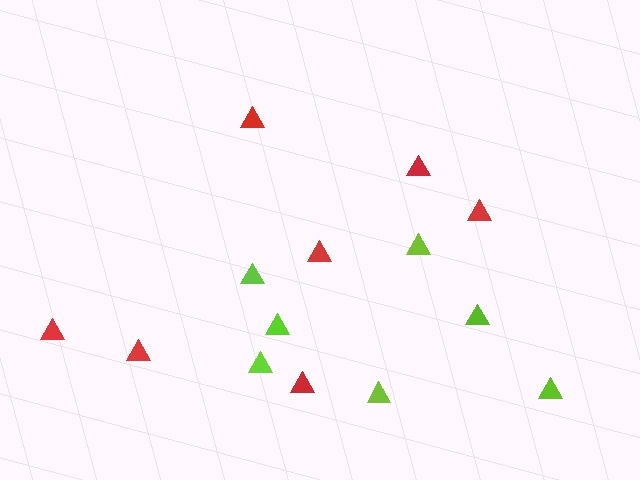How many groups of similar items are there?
There are 2 groups: one group of red triangles (7) and one group of lime triangles (7).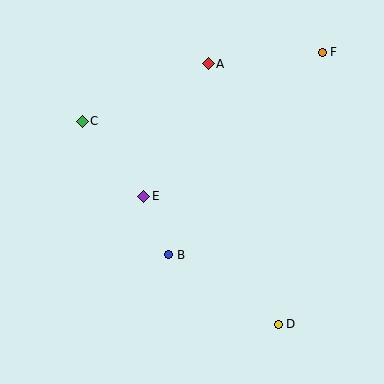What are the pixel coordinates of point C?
Point C is at (82, 121).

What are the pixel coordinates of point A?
Point A is at (208, 64).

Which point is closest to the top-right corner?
Point F is closest to the top-right corner.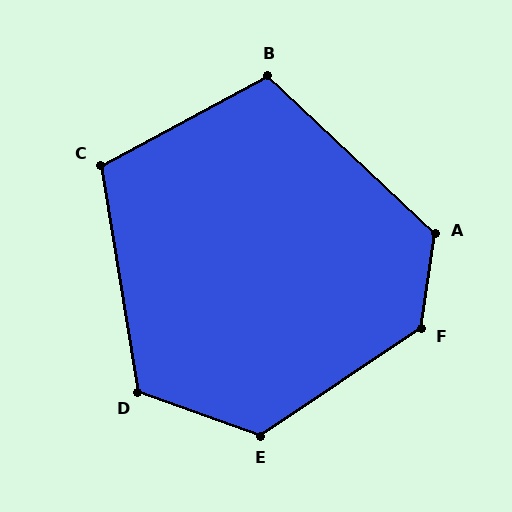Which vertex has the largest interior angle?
F, at approximately 132 degrees.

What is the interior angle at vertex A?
Approximately 125 degrees (obtuse).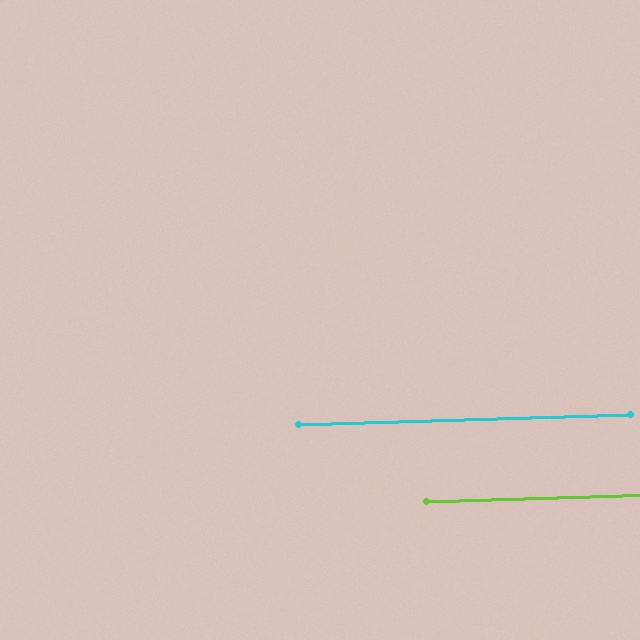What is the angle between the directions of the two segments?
Approximately 0 degrees.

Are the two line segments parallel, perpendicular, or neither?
Parallel — their directions differ by only 0.1°.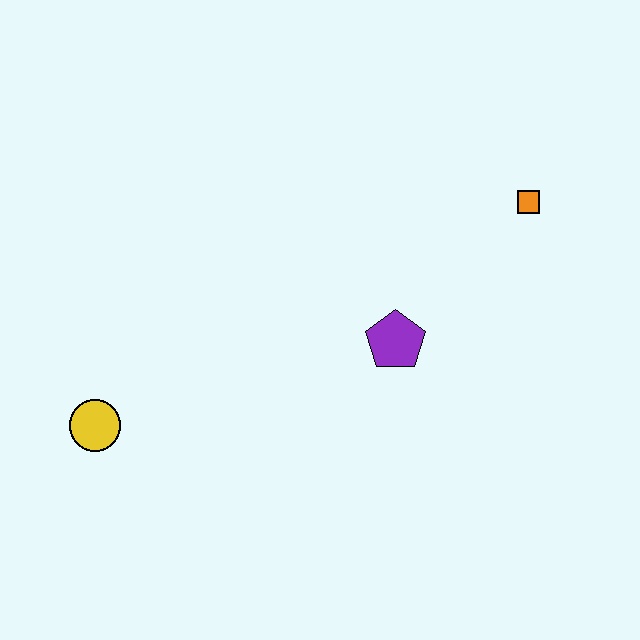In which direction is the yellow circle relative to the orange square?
The yellow circle is to the left of the orange square.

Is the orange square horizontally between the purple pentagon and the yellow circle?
No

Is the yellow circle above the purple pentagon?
No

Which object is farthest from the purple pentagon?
The yellow circle is farthest from the purple pentagon.